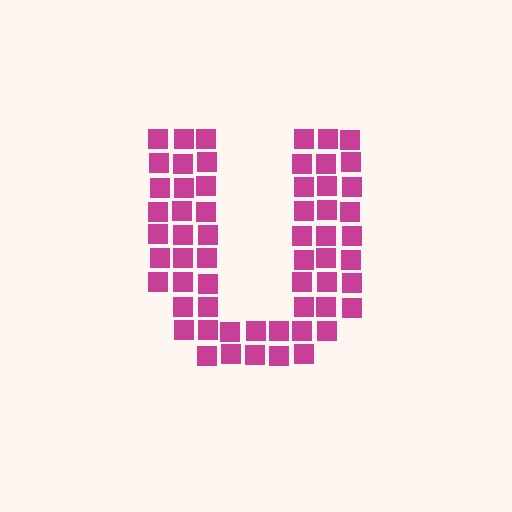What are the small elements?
The small elements are squares.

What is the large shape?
The large shape is the letter U.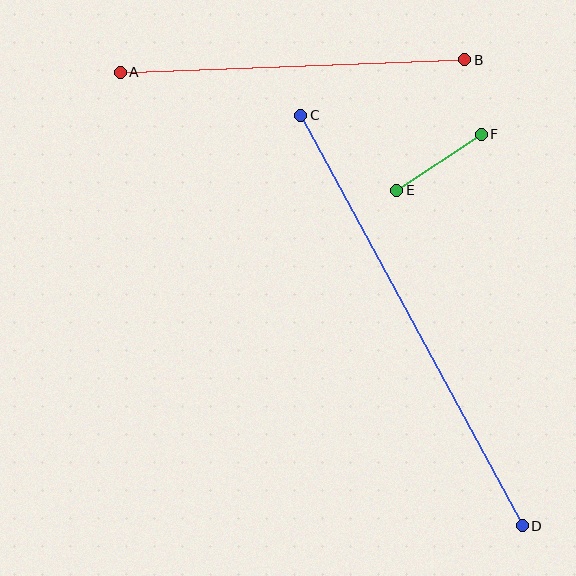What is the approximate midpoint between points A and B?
The midpoint is at approximately (293, 66) pixels.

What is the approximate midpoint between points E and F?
The midpoint is at approximately (439, 162) pixels.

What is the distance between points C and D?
The distance is approximately 466 pixels.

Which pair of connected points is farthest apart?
Points C and D are farthest apart.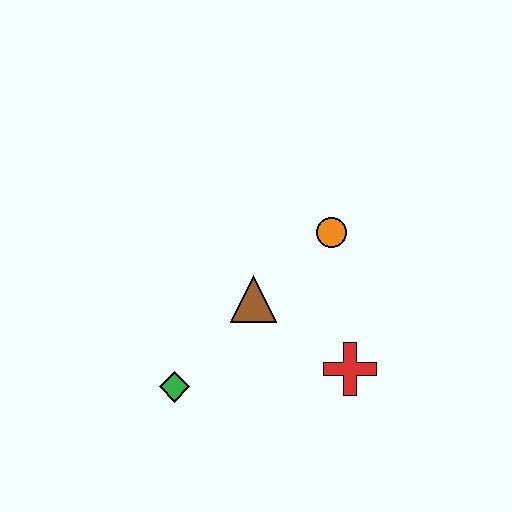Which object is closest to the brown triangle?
The orange circle is closest to the brown triangle.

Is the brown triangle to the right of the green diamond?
Yes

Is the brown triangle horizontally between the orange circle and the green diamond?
Yes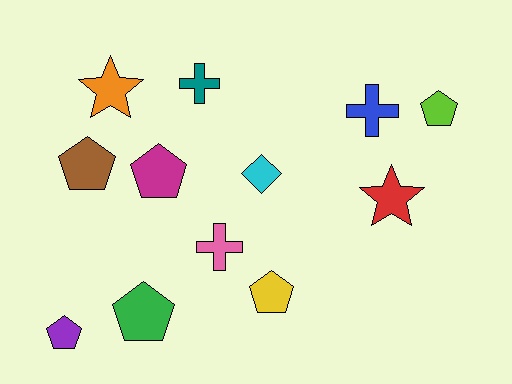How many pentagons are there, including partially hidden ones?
There are 6 pentagons.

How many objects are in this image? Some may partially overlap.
There are 12 objects.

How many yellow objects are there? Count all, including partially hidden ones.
There is 1 yellow object.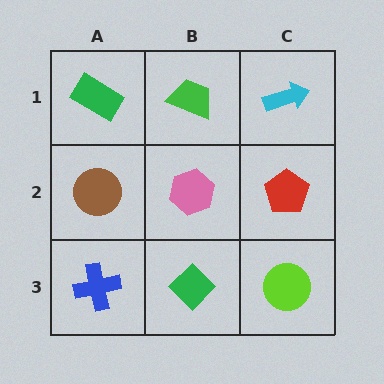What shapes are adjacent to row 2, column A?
A green rectangle (row 1, column A), a blue cross (row 3, column A), a pink hexagon (row 2, column B).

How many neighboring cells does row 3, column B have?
3.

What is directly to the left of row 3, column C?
A green diamond.